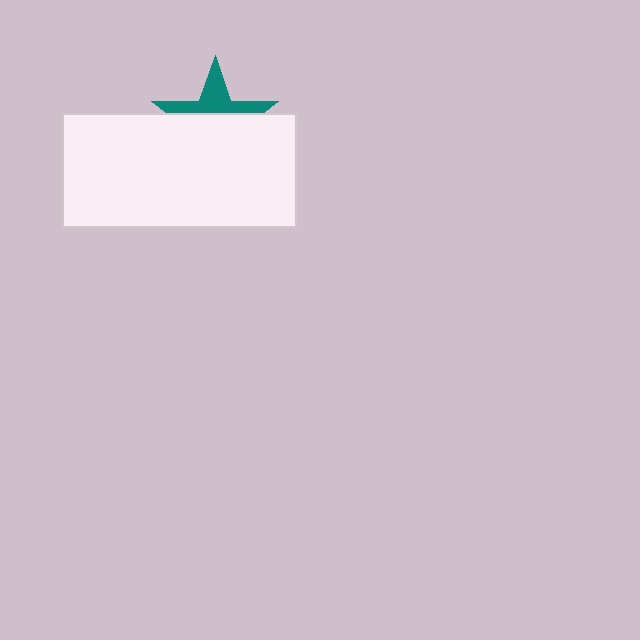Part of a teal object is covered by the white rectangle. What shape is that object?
It is a star.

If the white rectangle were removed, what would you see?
You would see the complete teal star.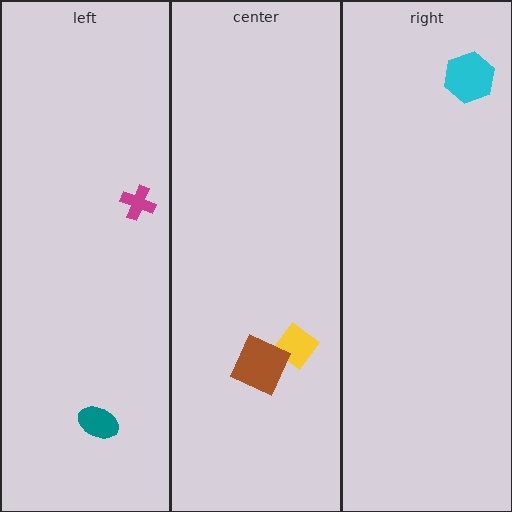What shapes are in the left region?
The teal ellipse, the magenta cross.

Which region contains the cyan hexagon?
The right region.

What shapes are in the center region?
The yellow diamond, the brown square.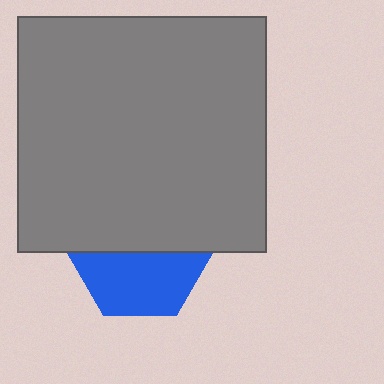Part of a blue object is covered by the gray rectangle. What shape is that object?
It is a hexagon.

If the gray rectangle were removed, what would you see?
You would see the complete blue hexagon.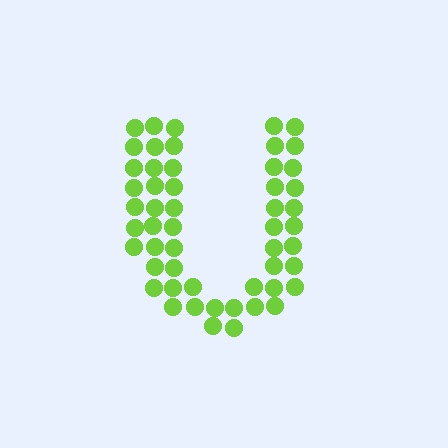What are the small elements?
The small elements are circles.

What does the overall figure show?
The overall figure shows the letter U.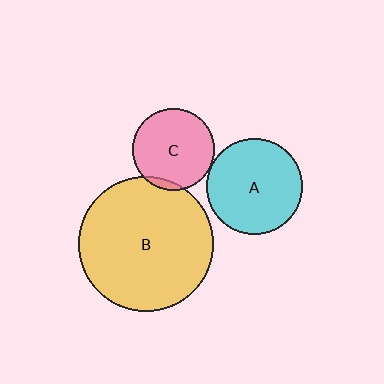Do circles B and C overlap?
Yes.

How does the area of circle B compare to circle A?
Approximately 2.0 times.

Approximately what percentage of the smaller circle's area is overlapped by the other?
Approximately 5%.